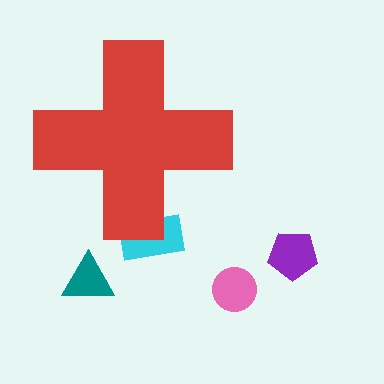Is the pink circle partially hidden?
No, the pink circle is fully visible.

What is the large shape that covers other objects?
A red cross.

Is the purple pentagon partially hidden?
No, the purple pentagon is fully visible.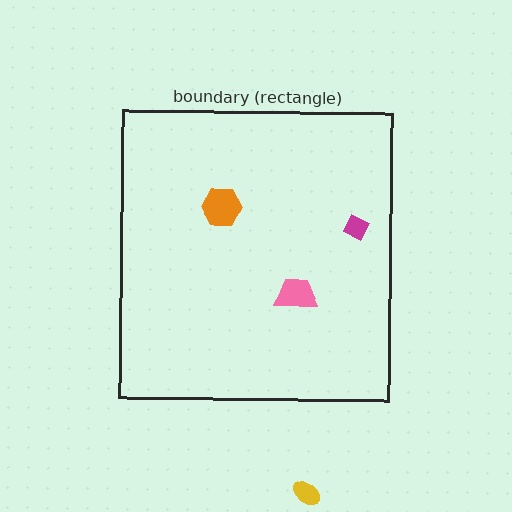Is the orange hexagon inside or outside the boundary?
Inside.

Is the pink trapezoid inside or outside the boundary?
Inside.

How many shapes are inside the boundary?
3 inside, 1 outside.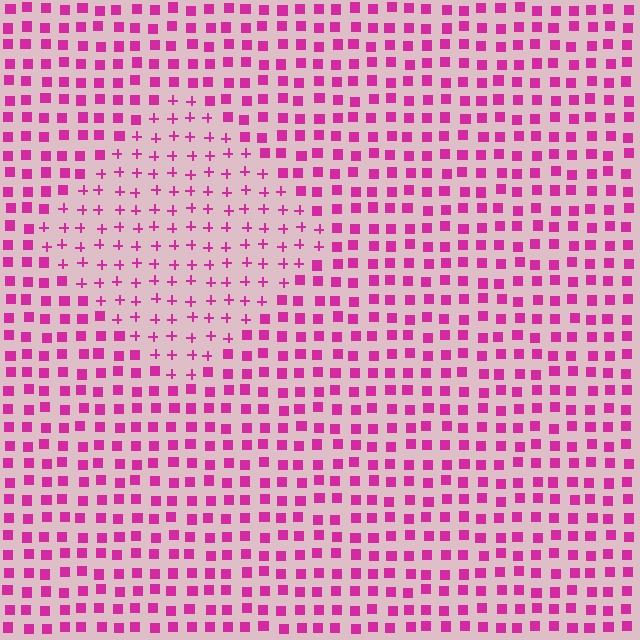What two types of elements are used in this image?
The image uses plus signs inside the diamond region and squares outside it.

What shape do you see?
I see a diamond.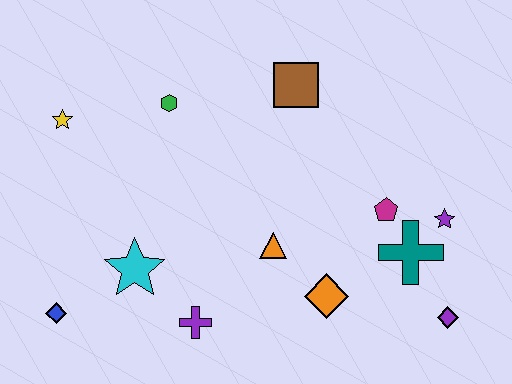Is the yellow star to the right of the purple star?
No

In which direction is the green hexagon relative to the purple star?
The green hexagon is to the left of the purple star.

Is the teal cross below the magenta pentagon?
Yes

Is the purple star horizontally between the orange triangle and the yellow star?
No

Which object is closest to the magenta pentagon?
The teal cross is closest to the magenta pentagon.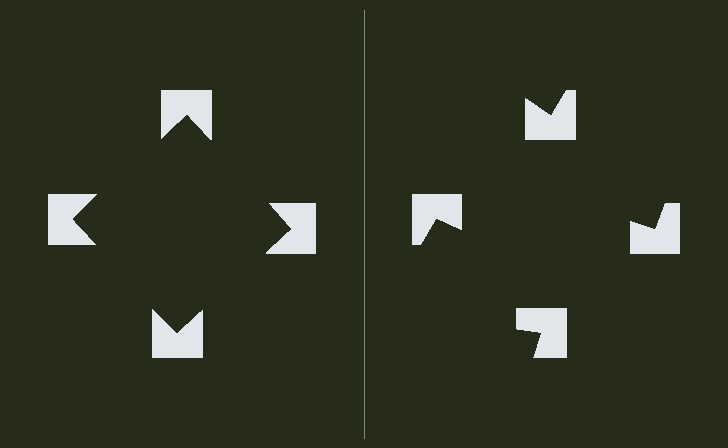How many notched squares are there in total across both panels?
8 — 4 on each side.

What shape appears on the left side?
An illusory square.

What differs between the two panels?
The notched squares are positioned identically on both sides; only the wedge orientations differ. On the left they align to a square; on the right they are misaligned.